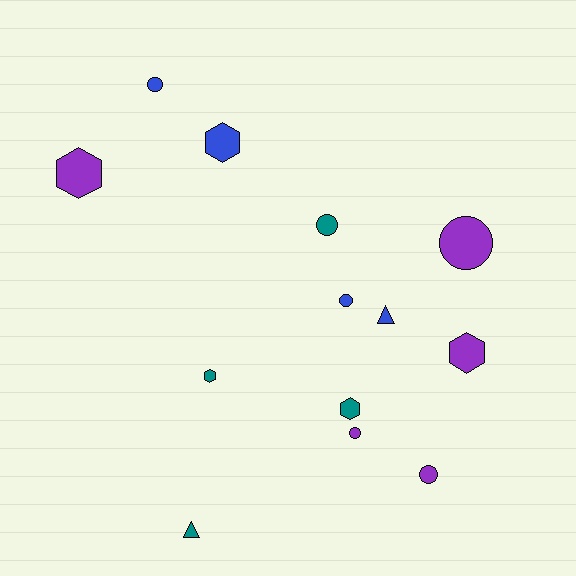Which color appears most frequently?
Purple, with 5 objects.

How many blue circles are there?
There are 2 blue circles.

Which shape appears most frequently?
Circle, with 6 objects.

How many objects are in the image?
There are 13 objects.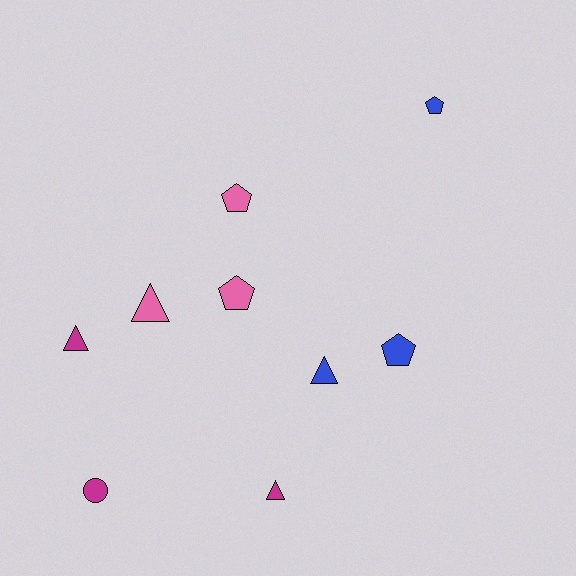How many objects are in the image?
There are 9 objects.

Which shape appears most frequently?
Pentagon, with 4 objects.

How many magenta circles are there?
There is 1 magenta circle.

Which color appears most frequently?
Magenta, with 3 objects.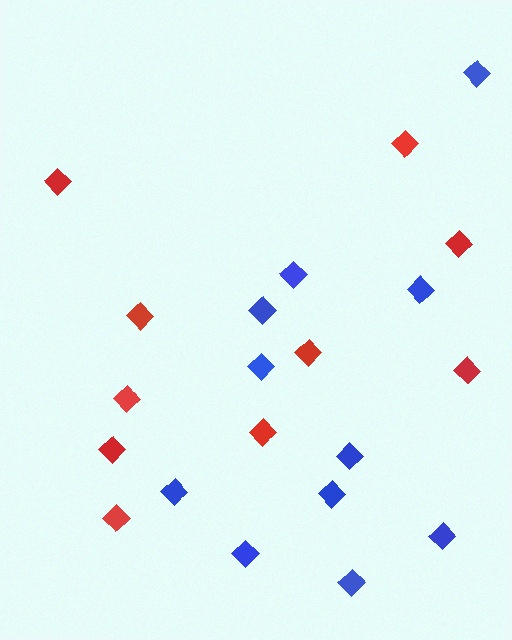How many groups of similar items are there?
There are 2 groups: one group of blue diamonds (11) and one group of red diamonds (10).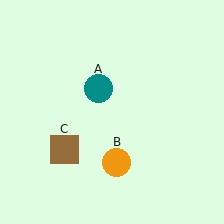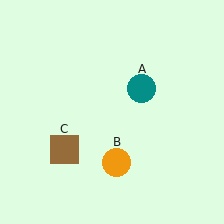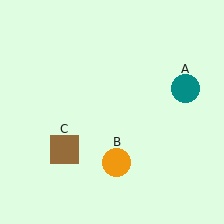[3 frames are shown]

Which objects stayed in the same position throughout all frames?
Orange circle (object B) and brown square (object C) remained stationary.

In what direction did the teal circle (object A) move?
The teal circle (object A) moved right.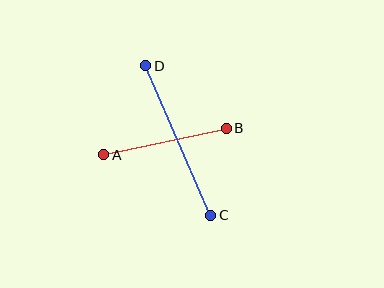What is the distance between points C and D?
The distance is approximately 163 pixels.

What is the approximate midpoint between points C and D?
The midpoint is at approximately (178, 141) pixels.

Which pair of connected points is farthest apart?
Points C and D are farthest apart.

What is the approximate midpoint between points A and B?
The midpoint is at approximately (165, 142) pixels.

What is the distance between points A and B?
The distance is approximately 126 pixels.